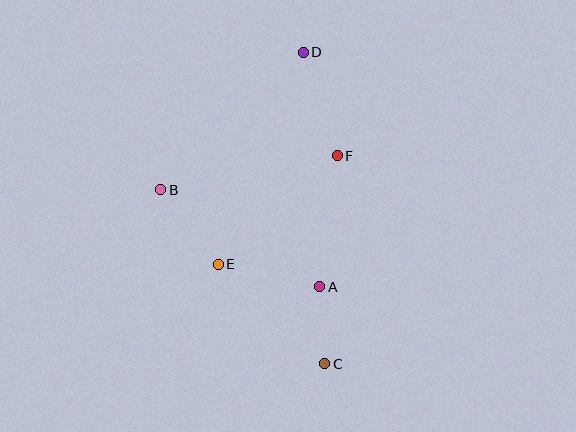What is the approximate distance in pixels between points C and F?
The distance between C and F is approximately 209 pixels.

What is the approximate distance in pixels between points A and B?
The distance between A and B is approximately 186 pixels.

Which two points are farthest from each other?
Points C and D are farthest from each other.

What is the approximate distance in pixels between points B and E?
The distance between B and E is approximately 94 pixels.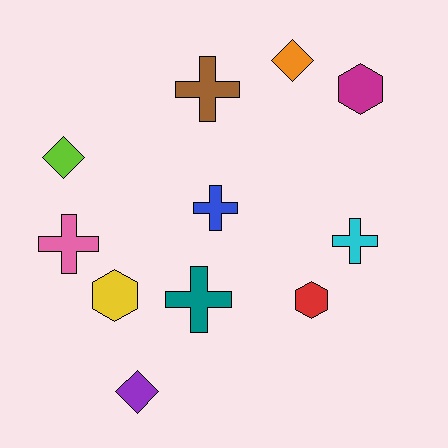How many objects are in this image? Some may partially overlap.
There are 11 objects.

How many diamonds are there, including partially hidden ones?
There are 3 diamonds.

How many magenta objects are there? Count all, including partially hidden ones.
There is 1 magenta object.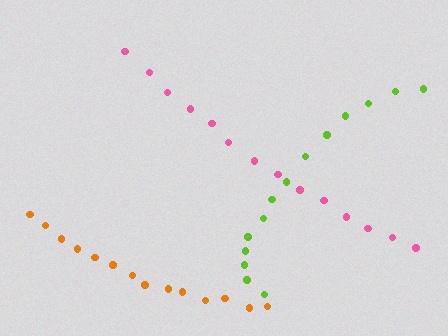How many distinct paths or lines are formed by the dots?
There are 3 distinct paths.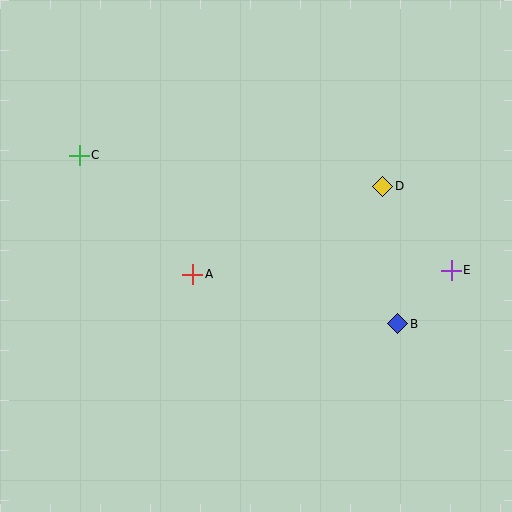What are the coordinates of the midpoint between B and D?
The midpoint between B and D is at (390, 255).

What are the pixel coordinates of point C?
Point C is at (79, 155).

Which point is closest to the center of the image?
Point A at (193, 274) is closest to the center.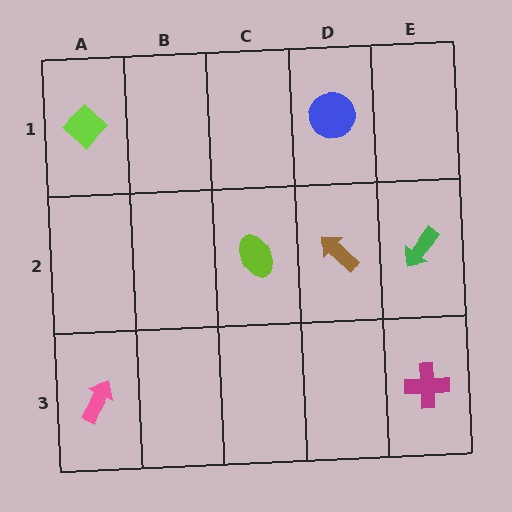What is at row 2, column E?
A green arrow.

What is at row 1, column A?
A lime diamond.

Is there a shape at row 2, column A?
No, that cell is empty.